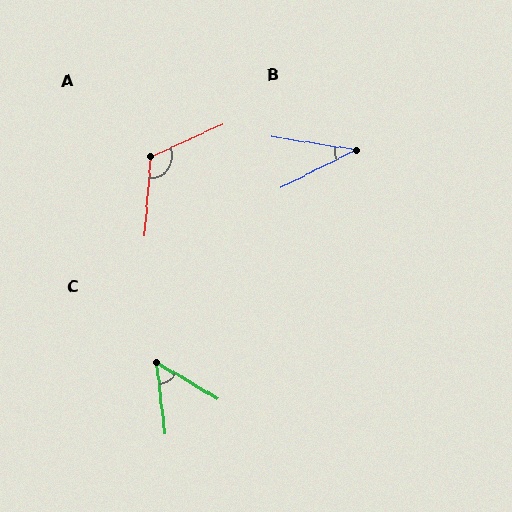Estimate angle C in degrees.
Approximately 52 degrees.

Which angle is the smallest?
B, at approximately 36 degrees.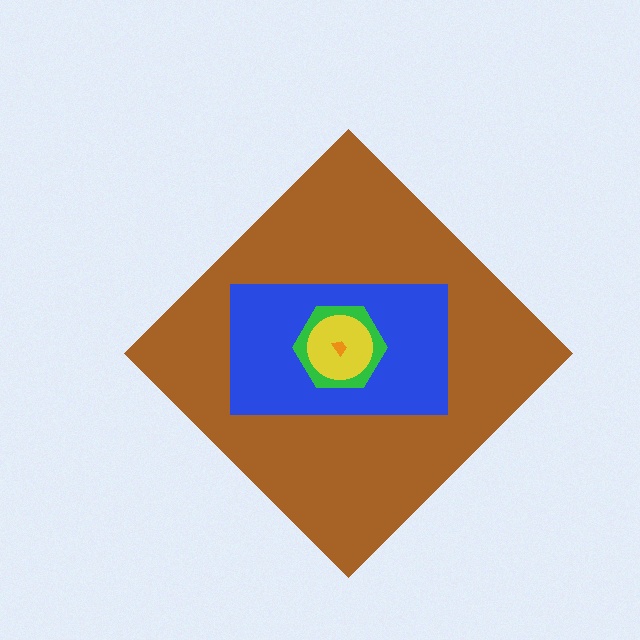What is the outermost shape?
The brown diamond.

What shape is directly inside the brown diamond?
The blue rectangle.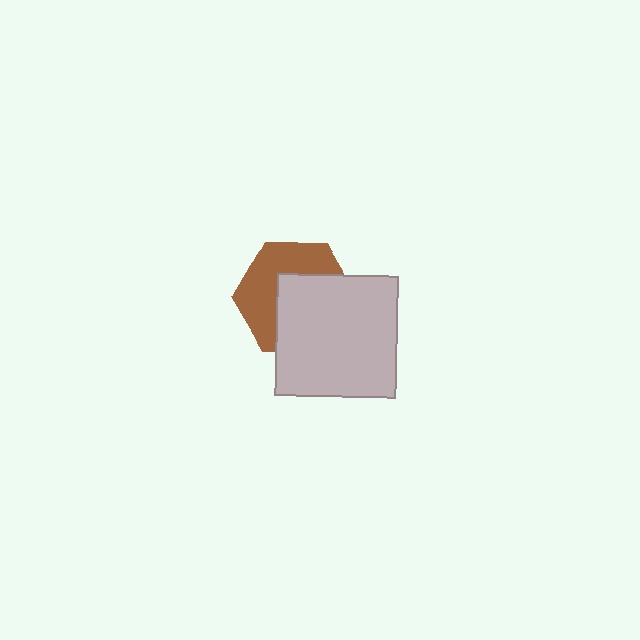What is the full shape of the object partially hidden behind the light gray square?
The partially hidden object is a brown hexagon.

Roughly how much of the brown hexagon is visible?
About half of it is visible (roughly 47%).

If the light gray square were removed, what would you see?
You would see the complete brown hexagon.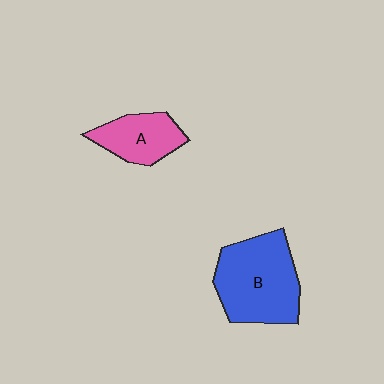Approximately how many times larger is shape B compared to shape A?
Approximately 1.8 times.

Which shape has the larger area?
Shape B (blue).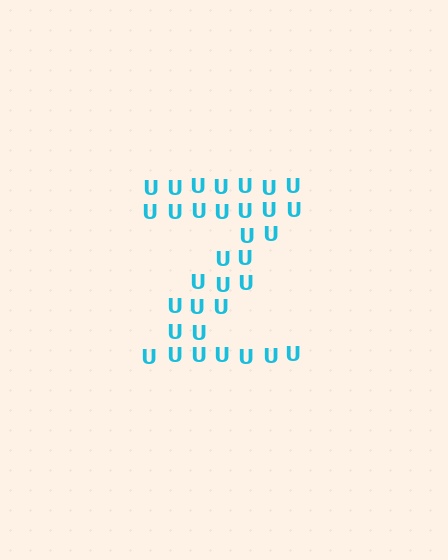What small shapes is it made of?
It is made of small letter U's.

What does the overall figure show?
The overall figure shows the letter Z.